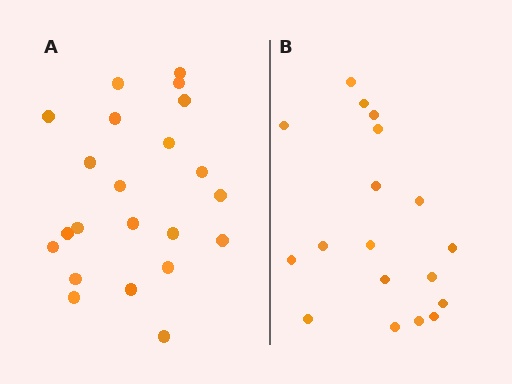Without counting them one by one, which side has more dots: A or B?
Region A (the left region) has more dots.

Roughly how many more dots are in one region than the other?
Region A has about 4 more dots than region B.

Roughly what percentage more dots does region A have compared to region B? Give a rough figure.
About 20% more.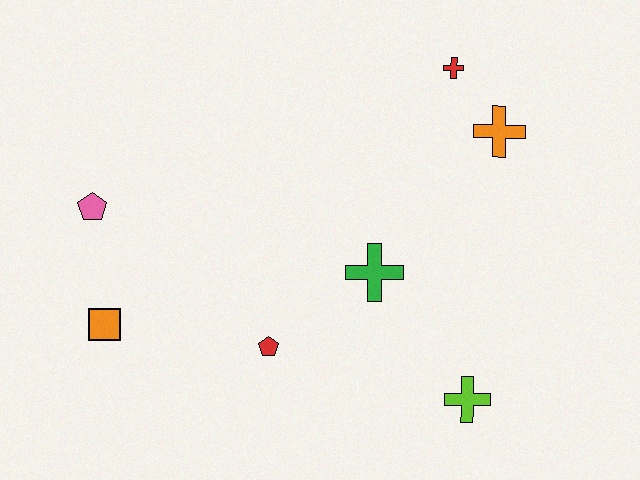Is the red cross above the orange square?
Yes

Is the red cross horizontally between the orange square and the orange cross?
Yes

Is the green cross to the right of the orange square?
Yes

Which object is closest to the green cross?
The red pentagon is closest to the green cross.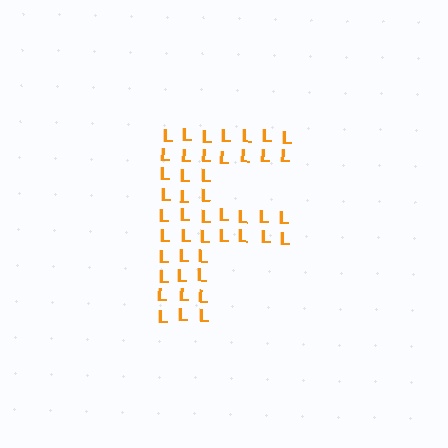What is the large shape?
The large shape is the letter F.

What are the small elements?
The small elements are letter L's.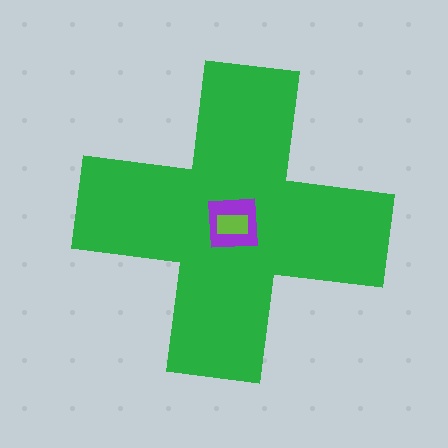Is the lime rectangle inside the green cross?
Yes.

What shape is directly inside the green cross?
The purple square.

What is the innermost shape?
The lime rectangle.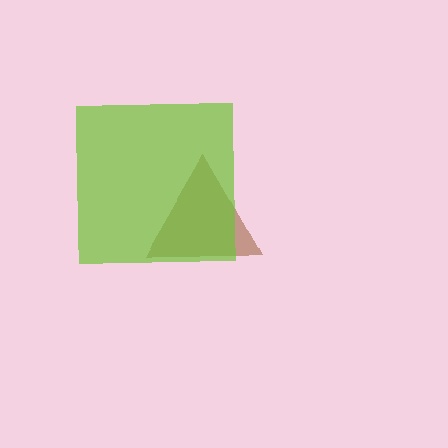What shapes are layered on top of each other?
The layered shapes are: a brown triangle, a lime square.